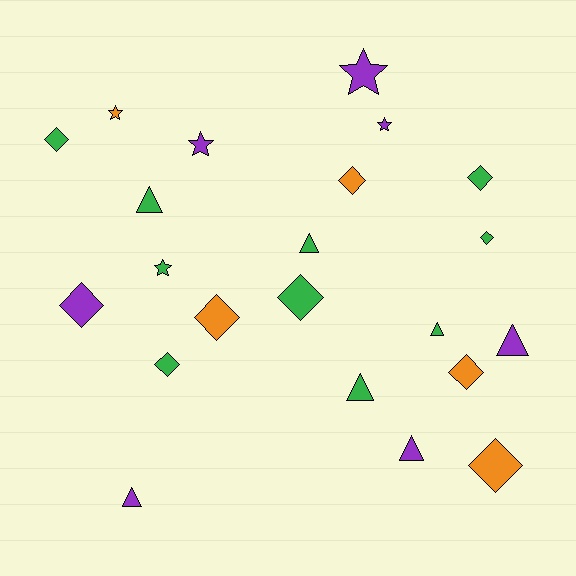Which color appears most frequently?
Green, with 10 objects.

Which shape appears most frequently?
Diamond, with 10 objects.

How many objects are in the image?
There are 22 objects.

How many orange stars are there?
There is 1 orange star.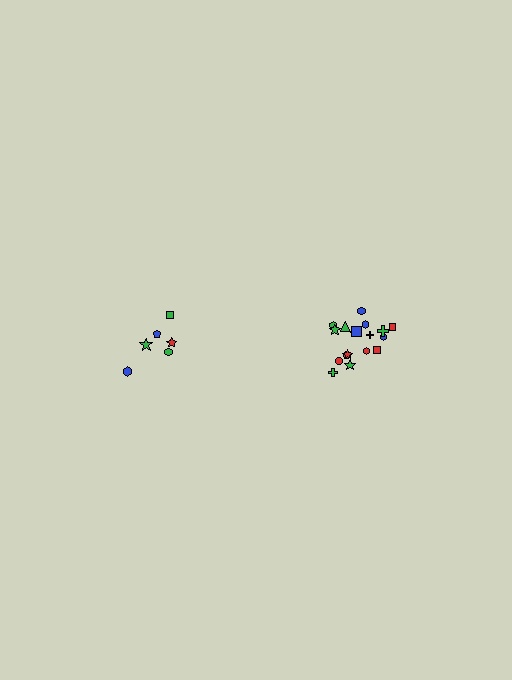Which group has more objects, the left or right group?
The right group.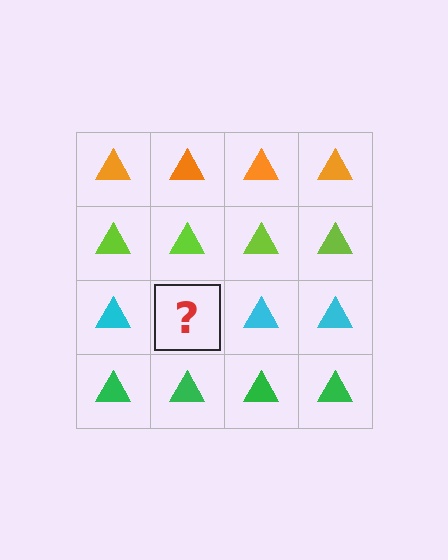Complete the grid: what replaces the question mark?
The question mark should be replaced with a cyan triangle.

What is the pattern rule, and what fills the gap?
The rule is that each row has a consistent color. The gap should be filled with a cyan triangle.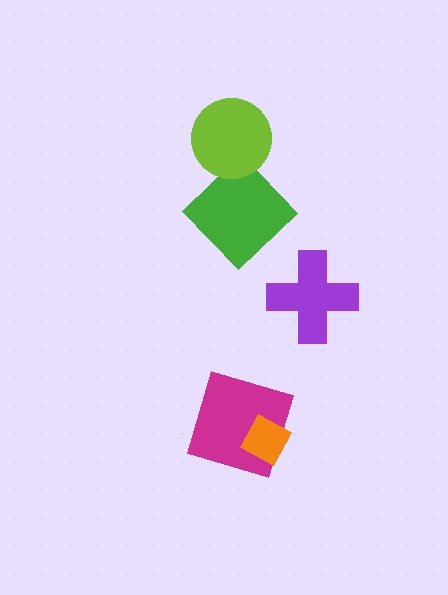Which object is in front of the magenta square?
The orange diamond is in front of the magenta square.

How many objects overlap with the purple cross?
0 objects overlap with the purple cross.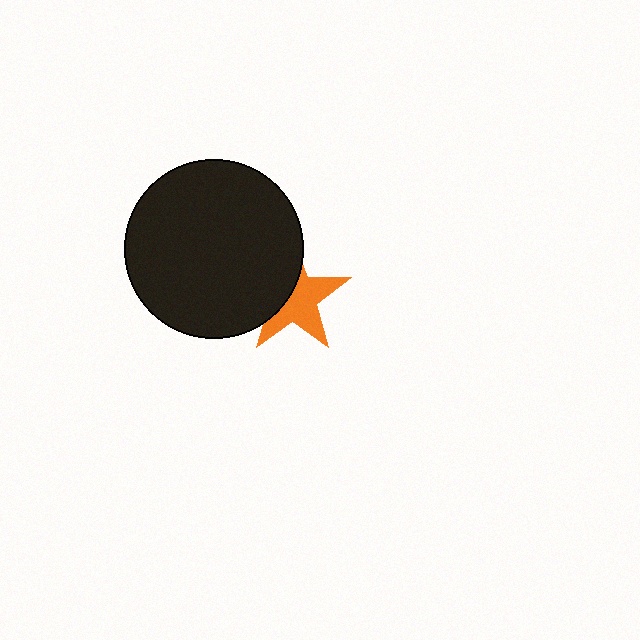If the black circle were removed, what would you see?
You would see the complete orange star.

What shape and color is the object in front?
The object in front is a black circle.